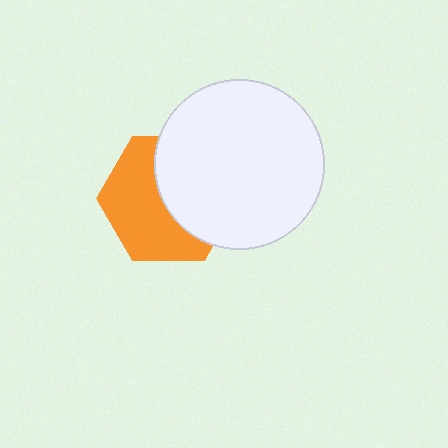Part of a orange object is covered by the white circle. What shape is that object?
It is a hexagon.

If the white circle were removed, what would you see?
You would see the complete orange hexagon.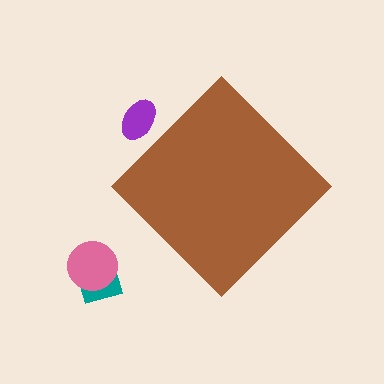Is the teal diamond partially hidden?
No, the teal diamond is fully visible.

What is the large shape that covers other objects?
A brown diamond.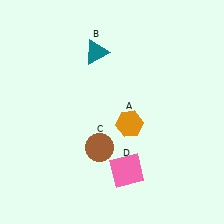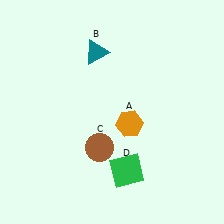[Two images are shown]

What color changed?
The square (D) changed from pink in Image 1 to green in Image 2.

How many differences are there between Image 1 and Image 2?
There is 1 difference between the two images.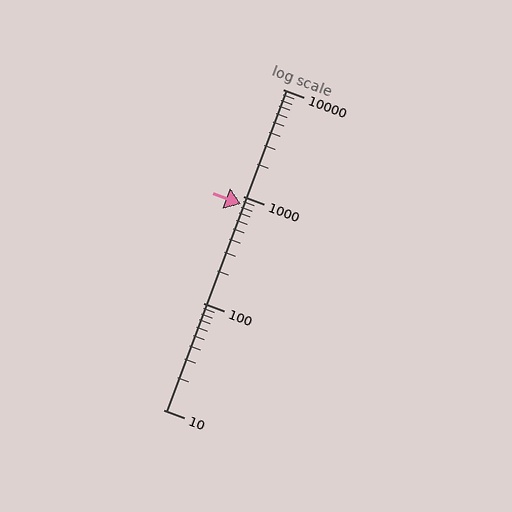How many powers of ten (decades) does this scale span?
The scale spans 3 decades, from 10 to 10000.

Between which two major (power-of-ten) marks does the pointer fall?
The pointer is between 100 and 1000.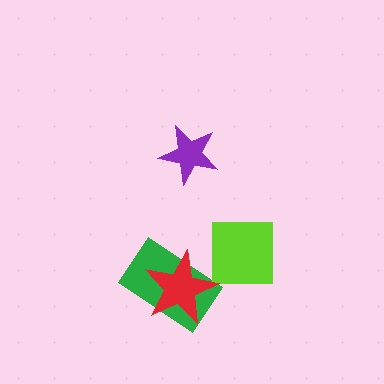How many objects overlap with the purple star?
0 objects overlap with the purple star.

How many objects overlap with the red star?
1 object overlaps with the red star.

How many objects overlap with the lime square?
0 objects overlap with the lime square.